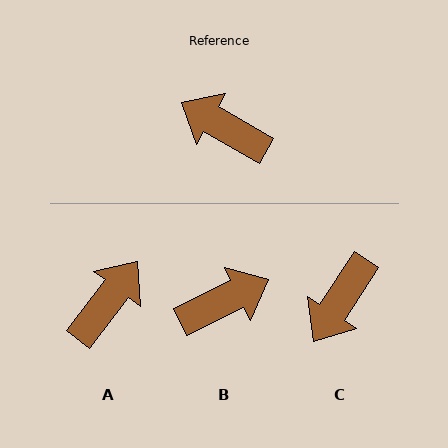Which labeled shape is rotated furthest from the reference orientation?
B, about 124 degrees away.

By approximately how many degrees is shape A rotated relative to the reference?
Approximately 98 degrees clockwise.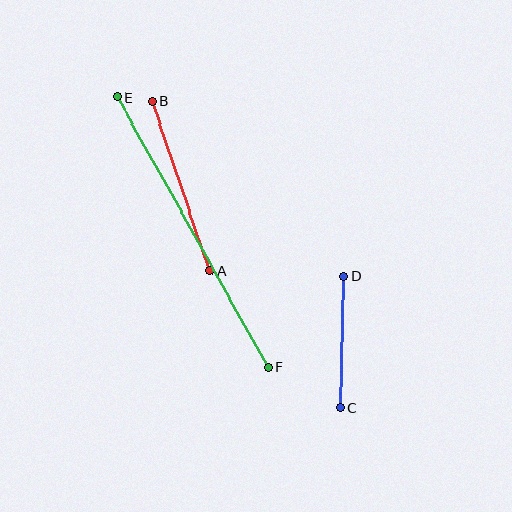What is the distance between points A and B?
The distance is approximately 179 pixels.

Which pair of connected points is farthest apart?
Points E and F are farthest apart.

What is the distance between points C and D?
The distance is approximately 132 pixels.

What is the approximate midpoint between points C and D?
The midpoint is at approximately (342, 342) pixels.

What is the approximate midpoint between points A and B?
The midpoint is at approximately (181, 186) pixels.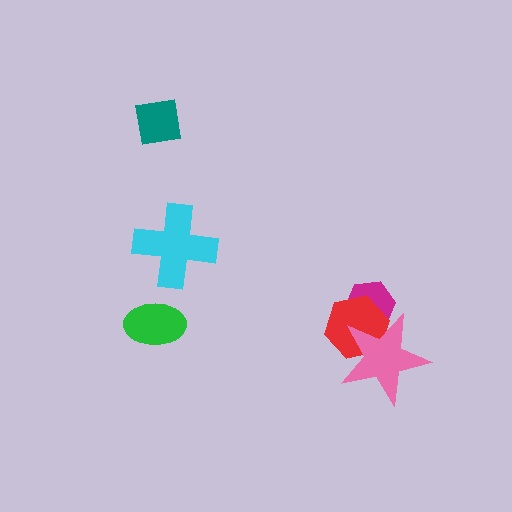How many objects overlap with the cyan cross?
0 objects overlap with the cyan cross.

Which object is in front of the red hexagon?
The pink star is in front of the red hexagon.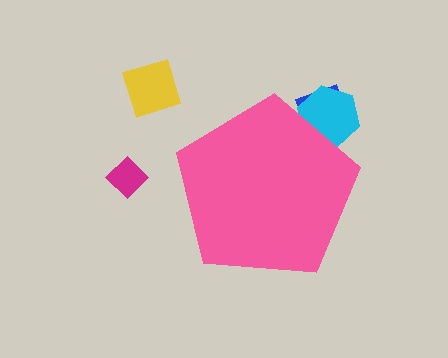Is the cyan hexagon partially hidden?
Yes, the cyan hexagon is partially hidden behind the pink pentagon.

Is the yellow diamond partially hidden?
No, the yellow diamond is fully visible.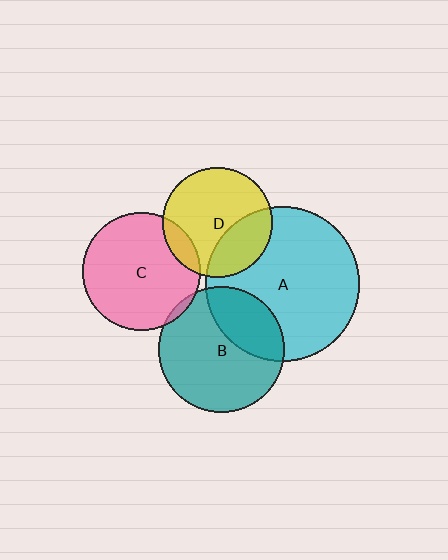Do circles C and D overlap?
Yes.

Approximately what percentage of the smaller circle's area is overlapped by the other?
Approximately 10%.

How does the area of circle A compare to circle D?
Approximately 2.0 times.